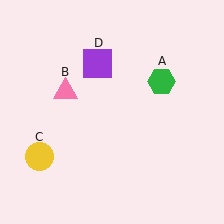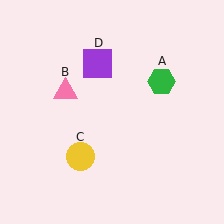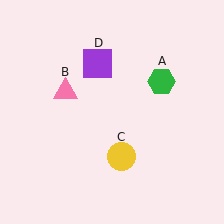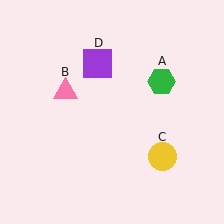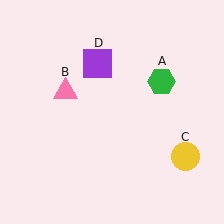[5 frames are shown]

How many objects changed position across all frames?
1 object changed position: yellow circle (object C).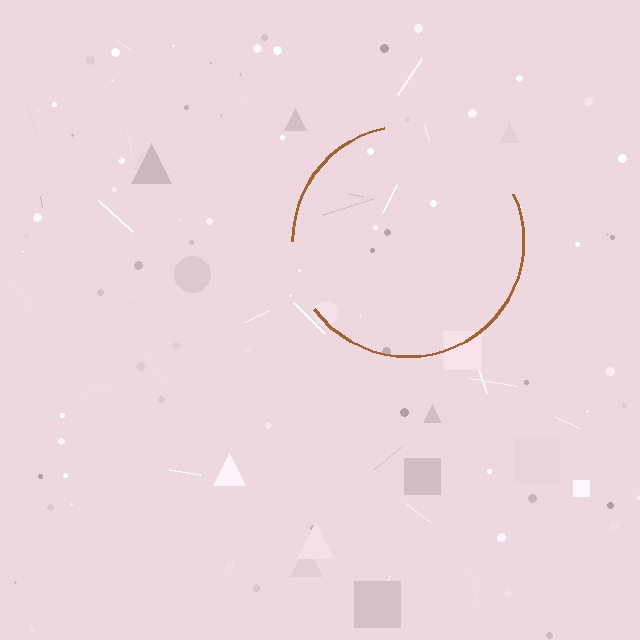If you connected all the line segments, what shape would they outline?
They would outline a circle.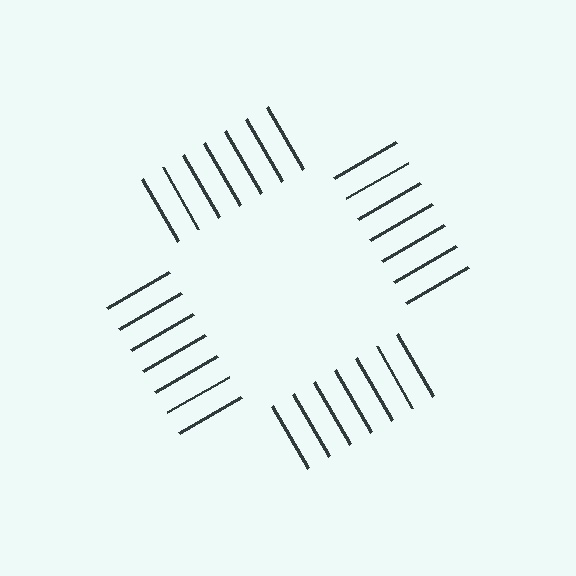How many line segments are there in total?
28 — 7 along each of the 4 edges.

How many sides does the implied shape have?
4 sides — the line-ends trace a square.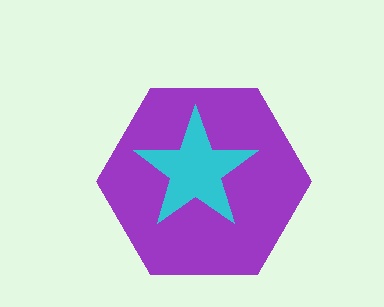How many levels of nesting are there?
2.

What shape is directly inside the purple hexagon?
The cyan star.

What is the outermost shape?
The purple hexagon.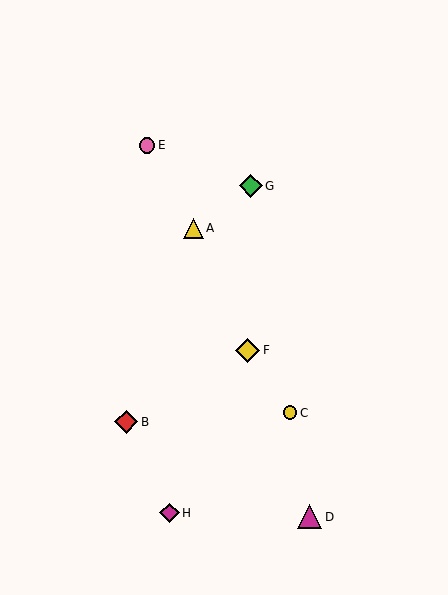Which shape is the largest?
The yellow diamond (labeled F) is the largest.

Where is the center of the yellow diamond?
The center of the yellow diamond is at (248, 350).